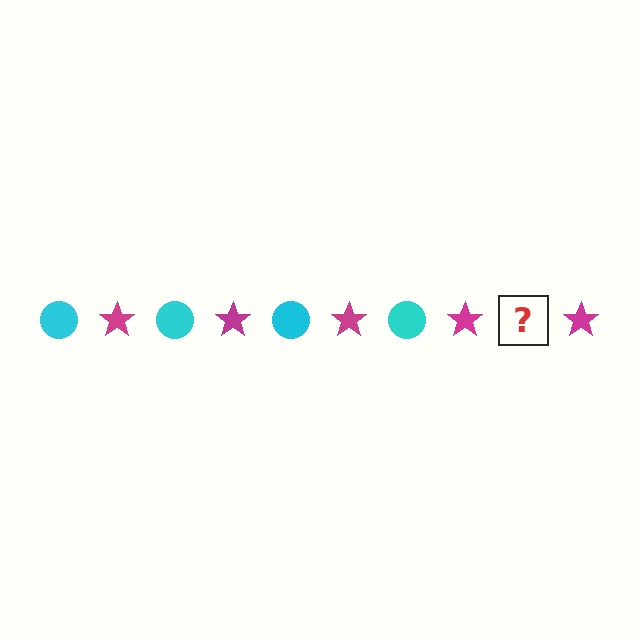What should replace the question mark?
The question mark should be replaced with a cyan circle.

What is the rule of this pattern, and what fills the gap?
The rule is that the pattern alternates between cyan circle and magenta star. The gap should be filled with a cyan circle.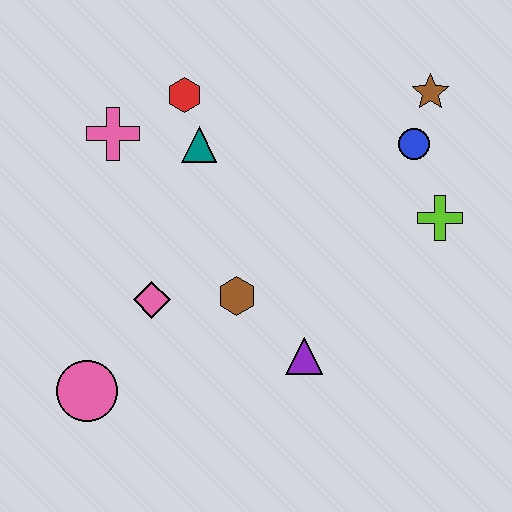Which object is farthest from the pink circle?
The brown star is farthest from the pink circle.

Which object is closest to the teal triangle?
The red hexagon is closest to the teal triangle.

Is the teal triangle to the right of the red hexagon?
Yes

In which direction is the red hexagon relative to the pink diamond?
The red hexagon is above the pink diamond.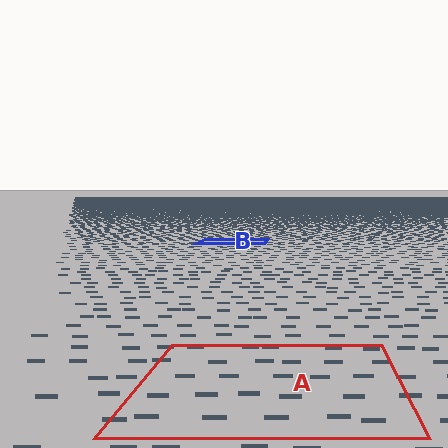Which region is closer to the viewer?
Region A is closer. The texture elements there are larger and more spread out.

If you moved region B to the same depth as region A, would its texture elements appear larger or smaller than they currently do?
They would appear larger. At a closer depth, the same texture elements are projected at a bigger on-screen size.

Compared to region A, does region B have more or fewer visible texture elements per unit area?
Region B has more texture elements per unit area — they are packed more densely because it is farther away.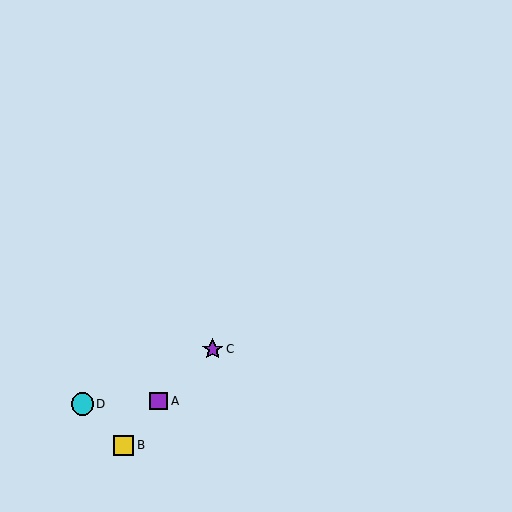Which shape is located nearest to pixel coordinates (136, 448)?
The yellow square (labeled B) at (124, 445) is nearest to that location.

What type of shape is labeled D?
Shape D is a cyan circle.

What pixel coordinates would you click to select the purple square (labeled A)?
Click at (159, 401) to select the purple square A.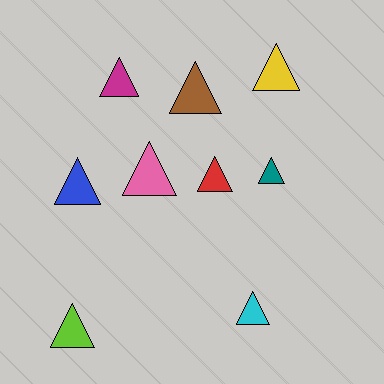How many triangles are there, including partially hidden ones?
There are 9 triangles.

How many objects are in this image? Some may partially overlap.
There are 9 objects.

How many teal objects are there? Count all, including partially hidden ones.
There is 1 teal object.